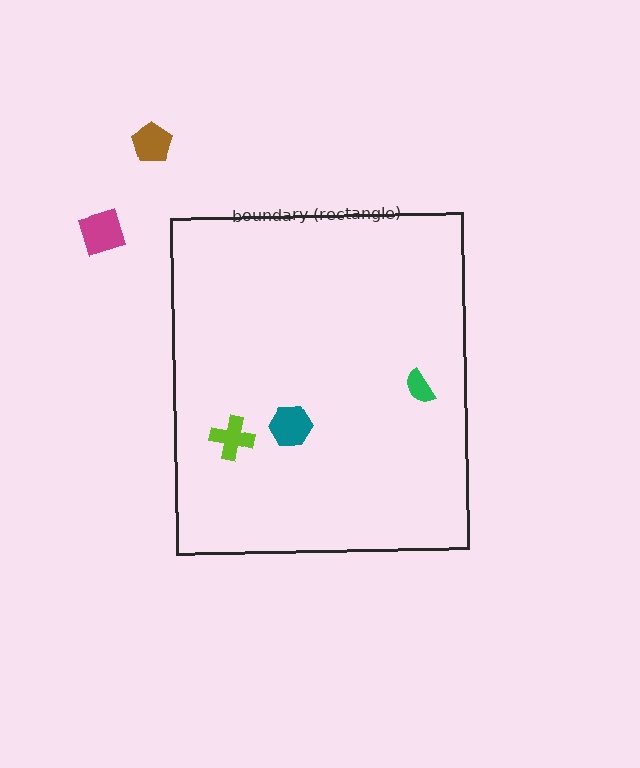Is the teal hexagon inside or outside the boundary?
Inside.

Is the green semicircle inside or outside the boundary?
Inside.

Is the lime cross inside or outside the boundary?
Inside.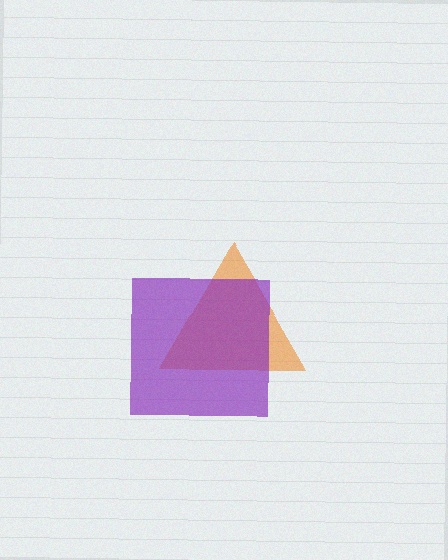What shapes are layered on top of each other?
The layered shapes are: an orange triangle, a purple square.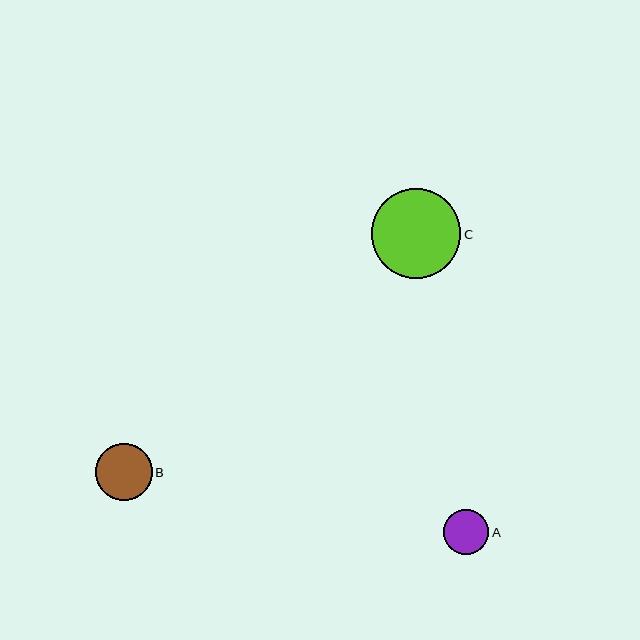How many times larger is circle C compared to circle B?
Circle C is approximately 1.6 times the size of circle B.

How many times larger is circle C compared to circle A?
Circle C is approximately 2.0 times the size of circle A.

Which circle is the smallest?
Circle A is the smallest with a size of approximately 46 pixels.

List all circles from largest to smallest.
From largest to smallest: C, B, A.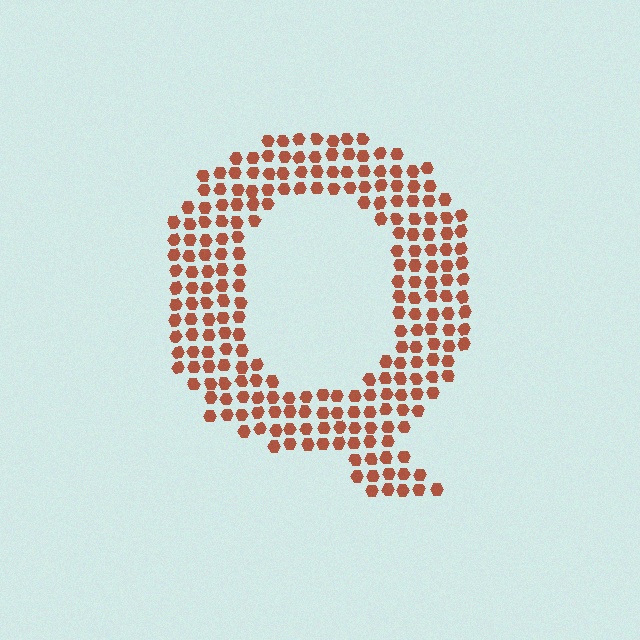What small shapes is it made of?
It is made of small hexagons.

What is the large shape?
The large shape is the letter Q.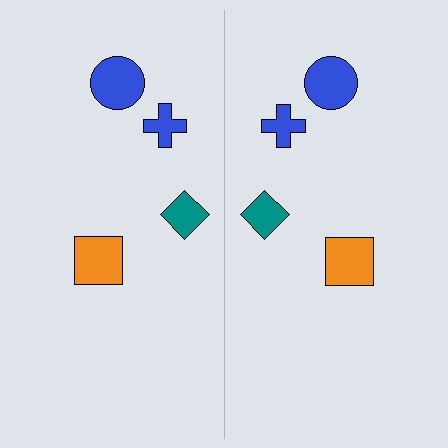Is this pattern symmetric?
Yes, this pattern has bilateral (reflection) symmetry.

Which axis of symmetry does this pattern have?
The pattern has a vertical axis of symmetry running through the center of the image.